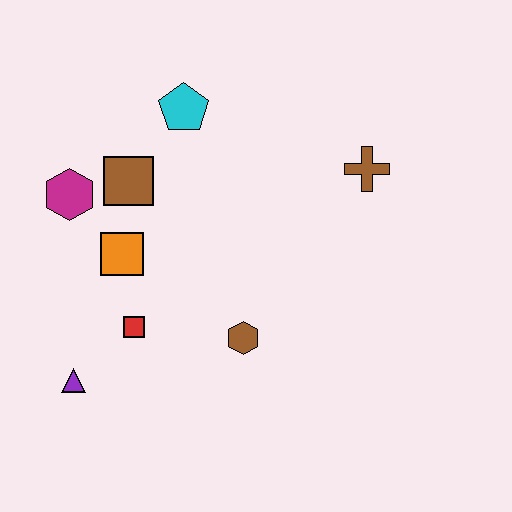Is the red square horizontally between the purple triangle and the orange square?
No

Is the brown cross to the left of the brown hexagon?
No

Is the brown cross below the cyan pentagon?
Yes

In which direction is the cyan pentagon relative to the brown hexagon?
The cyan pentagon is above the brown hexagon.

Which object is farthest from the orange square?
The brown cross is farthest from the orange square.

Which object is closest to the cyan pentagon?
The brown square is closest to the cyan pentagon.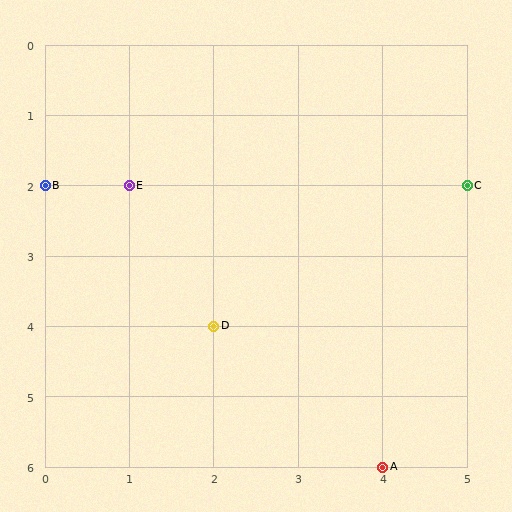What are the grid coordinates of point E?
Point E is at grid coordinates (1, 2).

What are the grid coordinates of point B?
Point B is at grid coordinates (0, 2).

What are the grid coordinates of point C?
Point C is at grid coordinates (5, 2).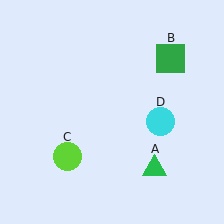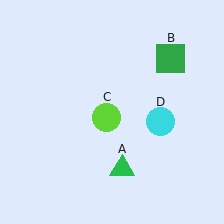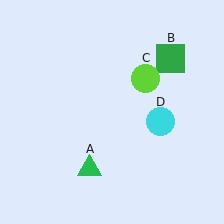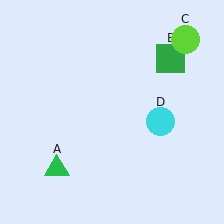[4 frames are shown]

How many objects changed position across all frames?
2 objects changed position: green triangle (object A), lime circle (object C).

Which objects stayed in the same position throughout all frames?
Green square (object B) and cyan circle (object D) remained stationary.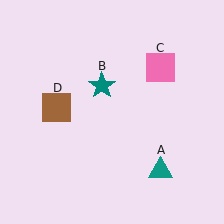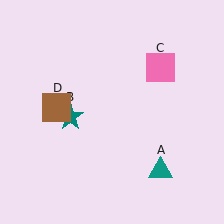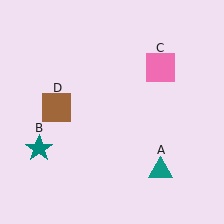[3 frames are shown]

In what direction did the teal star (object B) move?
The teal star (object B) moved down and to the left.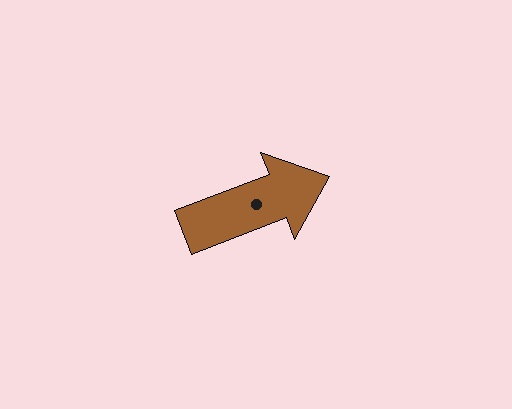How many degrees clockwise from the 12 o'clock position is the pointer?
Approximately 69 degrees.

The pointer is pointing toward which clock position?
Roughly 2 o'clock.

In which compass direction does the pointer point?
East.